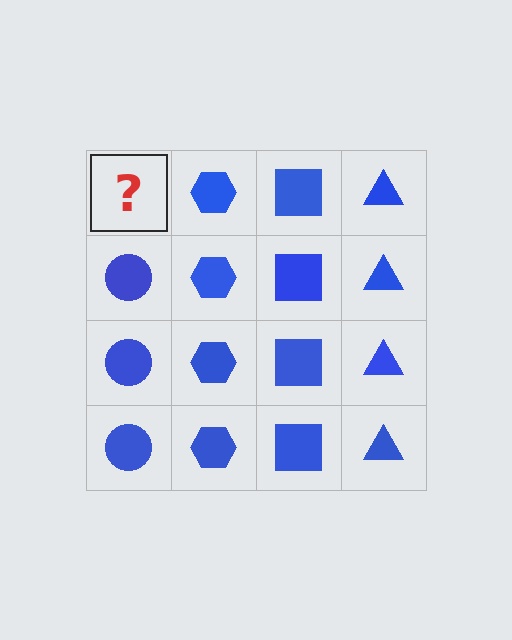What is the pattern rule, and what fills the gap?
The rule is that each column has a consistent shape. The gap should be filled with a blue circle.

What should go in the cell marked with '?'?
The missing cell should contain a blue circle.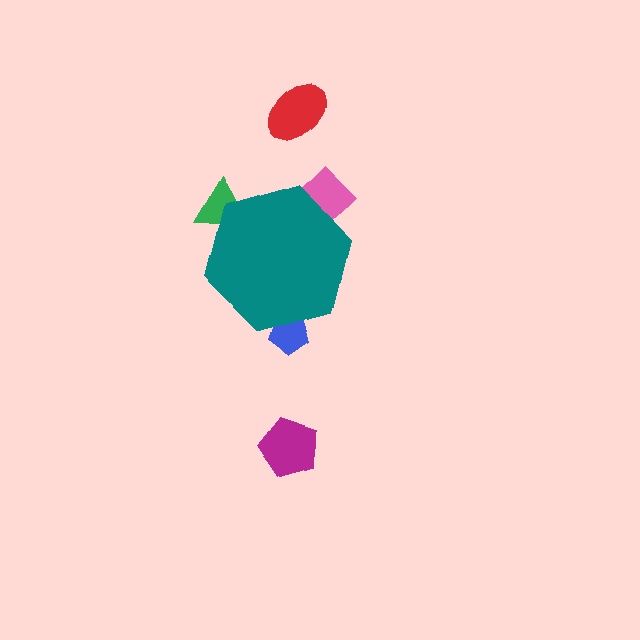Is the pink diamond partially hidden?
Yes, the pink diamond is partially hidden behind the teal hexagon.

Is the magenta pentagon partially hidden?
No, the magenta pentagon is fully visible.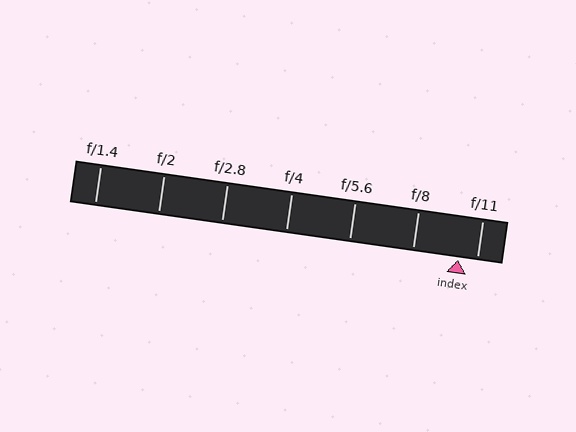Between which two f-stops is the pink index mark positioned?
The index mark is between f/8 and f/11.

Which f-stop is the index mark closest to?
The index mark is closest to f/11.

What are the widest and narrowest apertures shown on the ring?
The widest aperture shown is f/1.4 and the narrowest is f/11.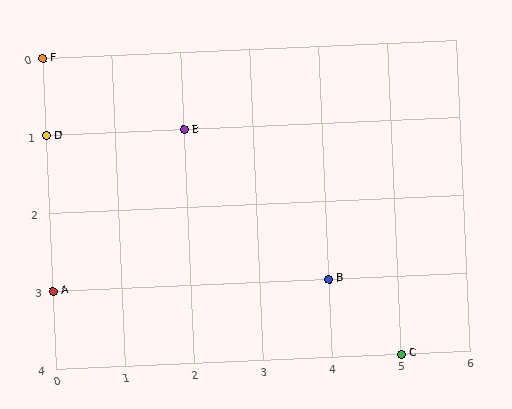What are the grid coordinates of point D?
Point D is at grid coordinates (0, 1).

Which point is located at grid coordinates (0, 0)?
Point F is at (0, 0).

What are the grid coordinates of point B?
Point B is at grid coordinates (4, 3).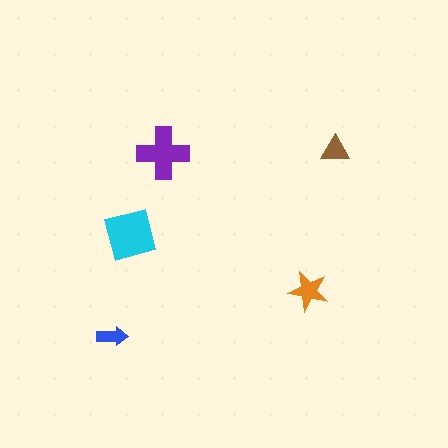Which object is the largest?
The cyan square.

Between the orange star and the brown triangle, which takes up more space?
The orange star.